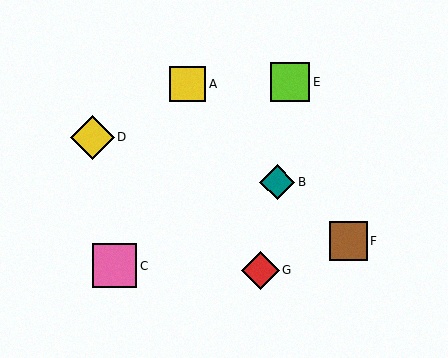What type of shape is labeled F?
Shape F is a brown square.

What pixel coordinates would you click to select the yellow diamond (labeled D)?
Click at (92, 137) to select the yellow diamond D.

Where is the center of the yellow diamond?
The center of the yellow diamond is at (92, 137).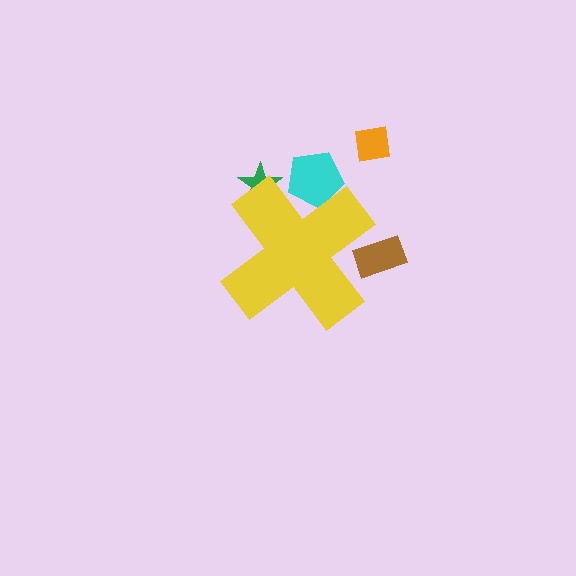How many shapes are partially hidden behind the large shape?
3 shapes are partially hidden.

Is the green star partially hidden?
Yes, the green star is partially hidden behind the yellow cross.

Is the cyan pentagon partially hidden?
Yes, the cyan pentagon is partially hidden behind the yellow cross.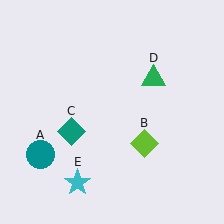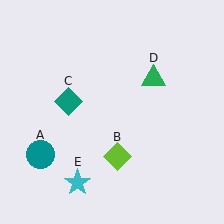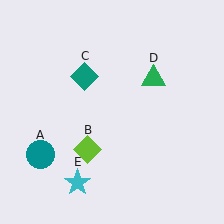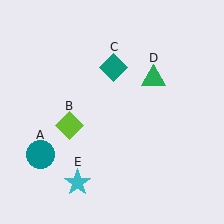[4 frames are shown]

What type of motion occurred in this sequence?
The lime diamond (object B), teal diamond (object C) rotated clockwise around the center of the scene.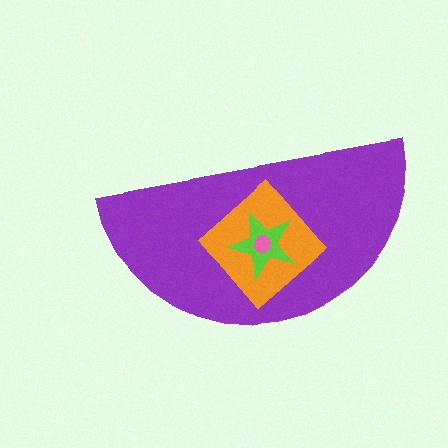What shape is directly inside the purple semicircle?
The orange diamond.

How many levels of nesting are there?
4.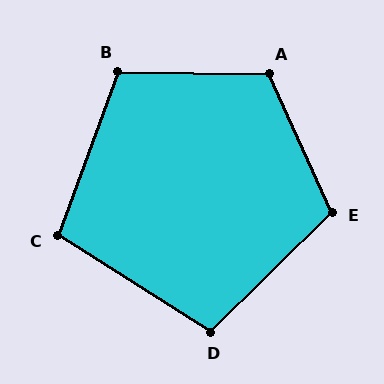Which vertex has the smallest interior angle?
C, at approximately 102 degrees.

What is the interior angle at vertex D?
Approximately 103 degrees (obtuse).